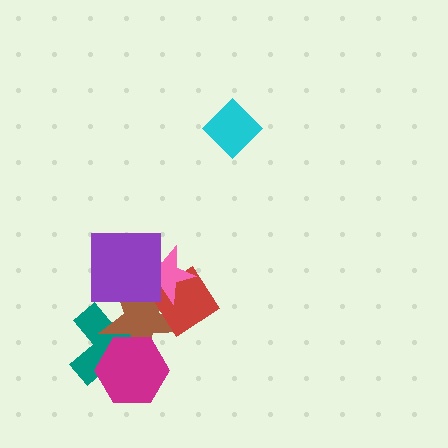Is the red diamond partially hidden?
Yes, it is partially covered by another shape.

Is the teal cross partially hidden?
Yes, it is partially covered by another shape.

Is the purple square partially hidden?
No, no other shape covers it.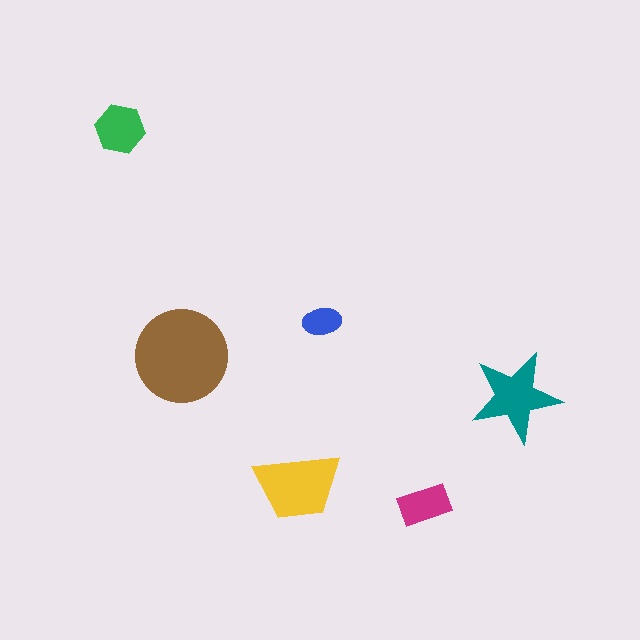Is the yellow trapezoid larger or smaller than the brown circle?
Smaller.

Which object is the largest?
The brown circle.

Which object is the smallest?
The blue ellipse.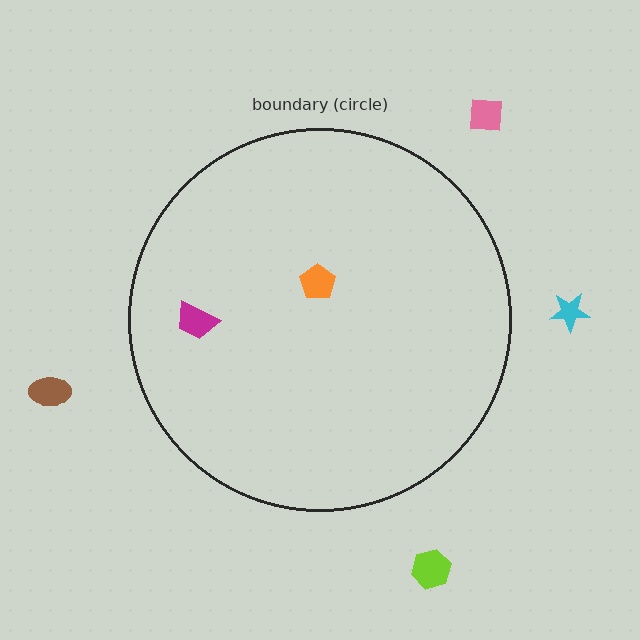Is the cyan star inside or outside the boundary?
Outside.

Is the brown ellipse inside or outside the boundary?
Outside.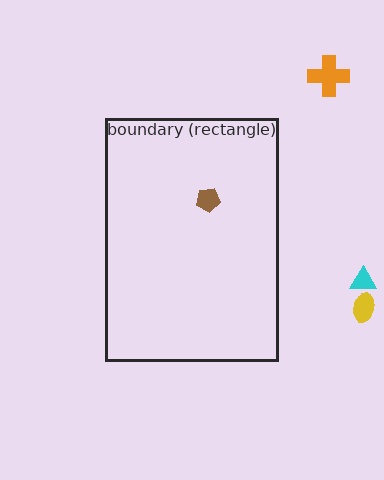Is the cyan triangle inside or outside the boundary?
Outside.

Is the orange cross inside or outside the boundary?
Outside.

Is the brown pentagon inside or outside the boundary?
Inside.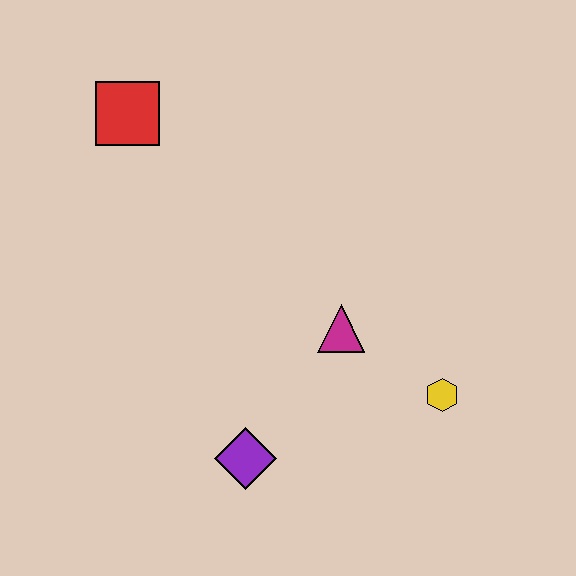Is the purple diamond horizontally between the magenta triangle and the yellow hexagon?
No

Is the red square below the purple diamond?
No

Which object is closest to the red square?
The magenta triangle is closest to the red square.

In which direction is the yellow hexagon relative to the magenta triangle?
The yellow hexagon is to the right of the magenta triangle.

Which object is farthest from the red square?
The yellow hexagon is farthest from the red square.